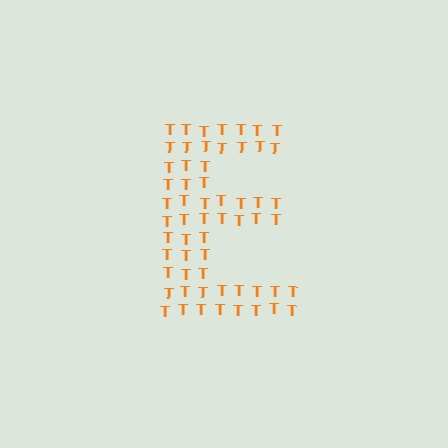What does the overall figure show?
The overall figure shows the letter E.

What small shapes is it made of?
It is made of small letter T's.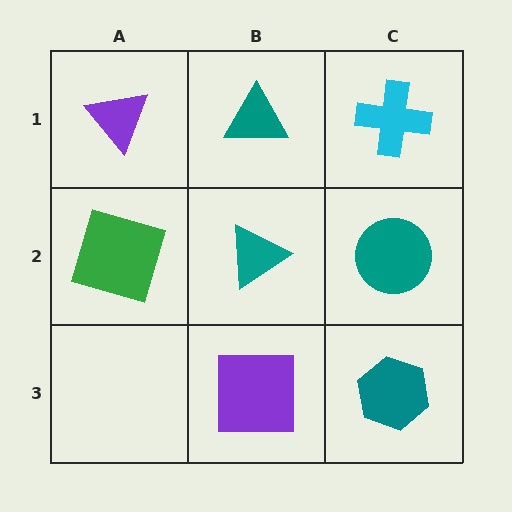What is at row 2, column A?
A green square.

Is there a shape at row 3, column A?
No, that cell is empty.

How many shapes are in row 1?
3 shapes.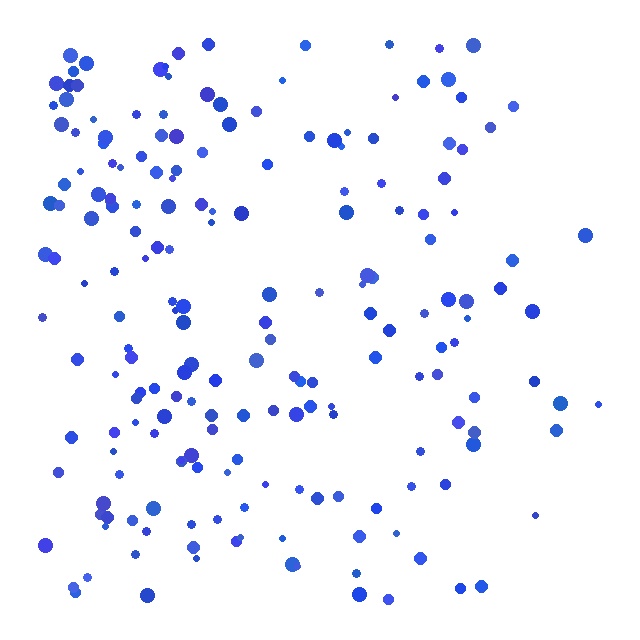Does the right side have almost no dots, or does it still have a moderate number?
Still a moderate number, just noticeably fewer than the left.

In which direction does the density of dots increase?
From right to left, with the left side densest.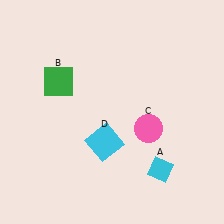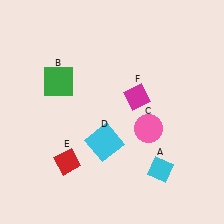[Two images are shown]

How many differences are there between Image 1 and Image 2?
There are 2 differences between the two images.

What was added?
A red diamond (E), a magenta diamond (F) were added in Image 2.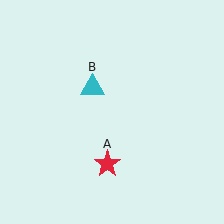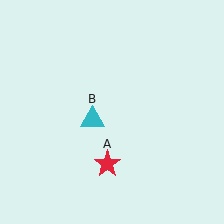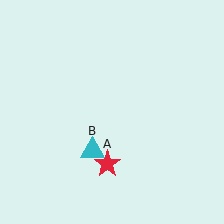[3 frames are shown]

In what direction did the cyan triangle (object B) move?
The cyan triangle (object B) moved down.